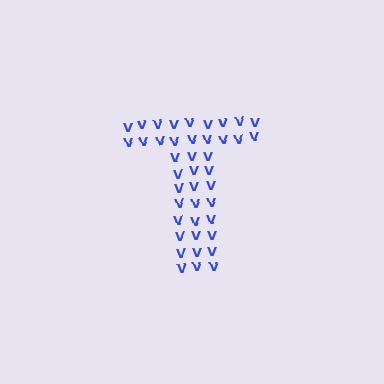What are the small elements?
The small elements are letter V's.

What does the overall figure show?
The overall figure shows the letter T.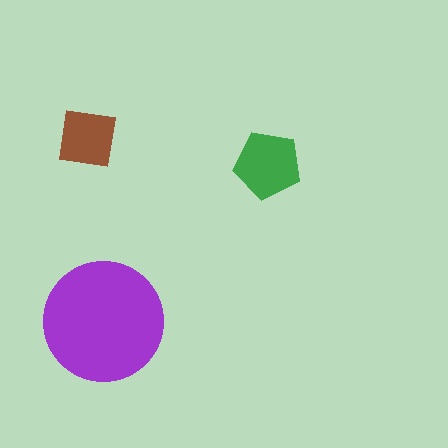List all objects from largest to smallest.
The purple circle, the green pentagon, the brown square.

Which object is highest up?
The brown square is topmost.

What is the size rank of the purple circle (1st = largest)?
1st.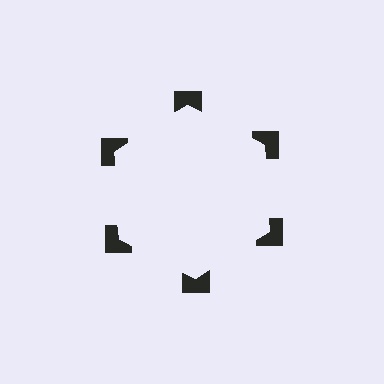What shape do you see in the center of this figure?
An illusory hexagon — its edges are inferred from the aligned wedge cuts in the notched squares, not physically drawn.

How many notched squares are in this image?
There are 6 — one at each vertex of the illusory hexagon.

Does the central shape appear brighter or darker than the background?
It typically appears slightly brighter than the background, even though no actual brightness change is drawn.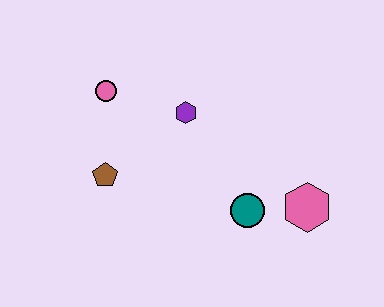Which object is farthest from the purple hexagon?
The pink hexagon is farthest from the purple hexagon.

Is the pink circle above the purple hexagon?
Yes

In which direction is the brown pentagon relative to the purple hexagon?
The brown pentagon is to the left of the purple hexagon.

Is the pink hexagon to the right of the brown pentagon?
Yes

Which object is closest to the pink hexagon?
The teal circle is closest to the pink hexagon.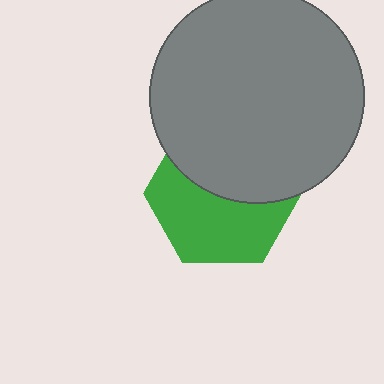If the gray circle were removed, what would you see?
You would see the complete green hexagon.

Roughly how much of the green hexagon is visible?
About half of it is visible (roughly 54%).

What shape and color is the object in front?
The object in front is a gray circle.